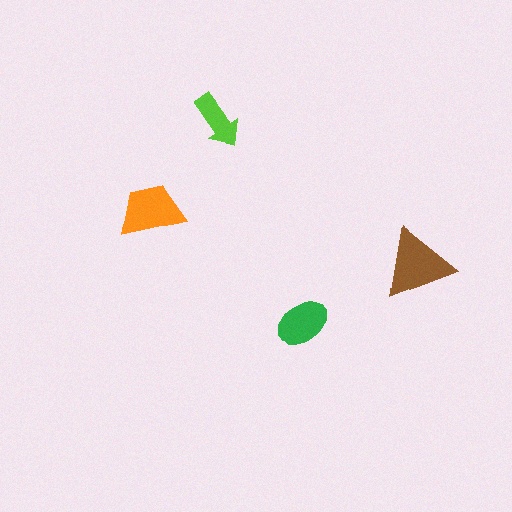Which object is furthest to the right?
The brown triangle is rightmost.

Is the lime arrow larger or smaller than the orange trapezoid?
Smaller.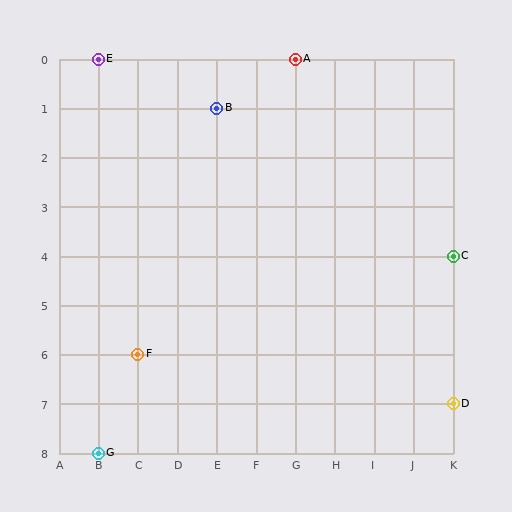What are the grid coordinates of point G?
Point G is at grid coordinates (B, 8).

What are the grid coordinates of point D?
Point D is at grid coordinates (K, 7).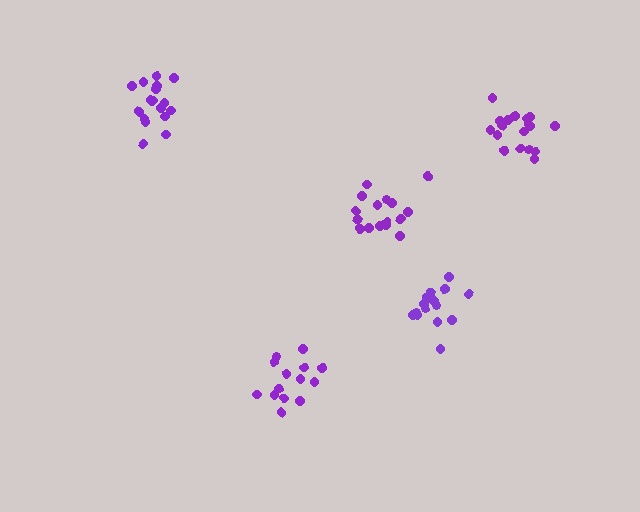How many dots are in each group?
Group 1: 18 dots, Group 2: 17 dots, Group 3: 14 dots, Group 4: 19 dots, Group 5: 16 dots (84 total).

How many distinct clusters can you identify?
There are 5 distinct clusters.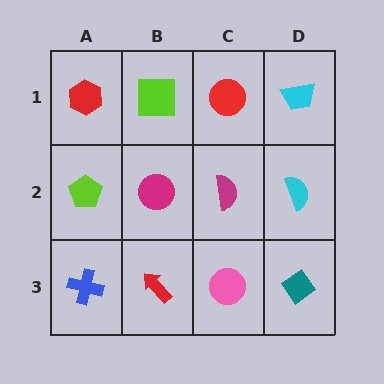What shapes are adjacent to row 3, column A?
A lime pentagon (row 2, column A), a red arrow (row 3, column B).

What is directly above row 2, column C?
A red circle.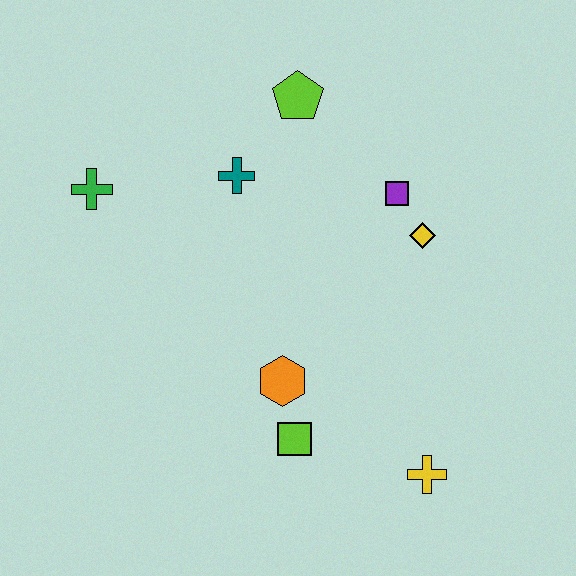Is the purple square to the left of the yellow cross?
Yes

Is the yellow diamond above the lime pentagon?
No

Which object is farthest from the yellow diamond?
The green cross is farthest from the yellow diamond.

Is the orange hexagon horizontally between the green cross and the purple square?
Yes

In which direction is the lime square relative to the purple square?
The lime square is below the purple square.